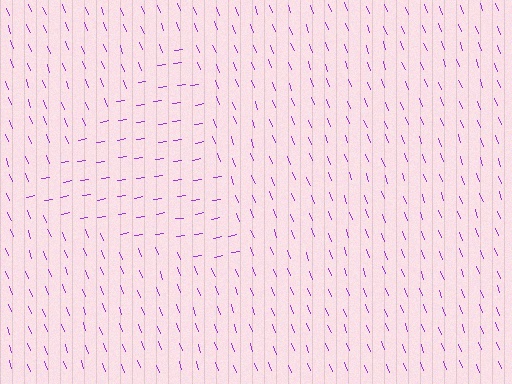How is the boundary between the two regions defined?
The boundary is defined purely by a change in line orientation (approximately 78 degrees difference). All lines are the same color and thickness.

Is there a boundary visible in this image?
Yes, there is a texture boundary formed by a change in line orientation.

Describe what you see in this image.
The image is filled with small purple line segments. A triangle region in the image has lines oriented differently from the surrounding lines, creating a visible texture boundary.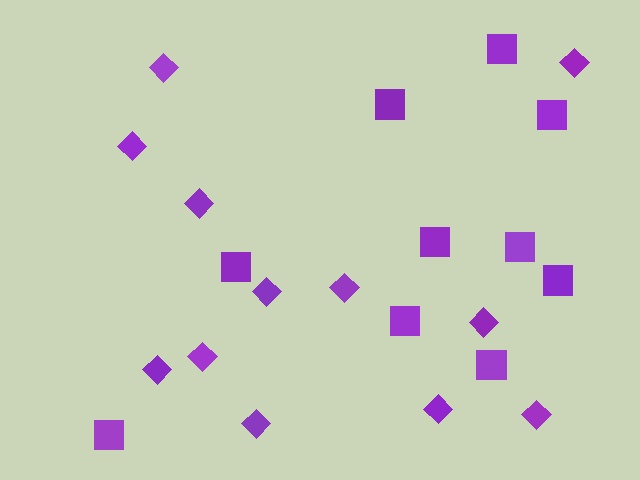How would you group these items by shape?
There are 2 groups: one group of diamonds (12) and one group of squares (10).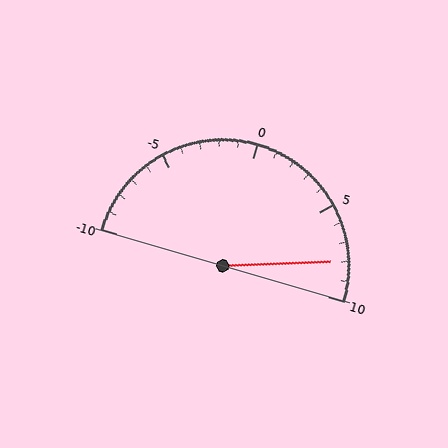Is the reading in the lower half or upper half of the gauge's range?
The reading is in the upper half of the range (-10 to 10).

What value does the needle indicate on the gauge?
The needle indicates approximately 8.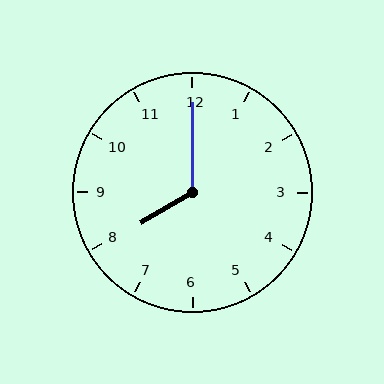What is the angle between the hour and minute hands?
Approximately 120 degrees.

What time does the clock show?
8:00.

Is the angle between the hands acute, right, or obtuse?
It is obtuse.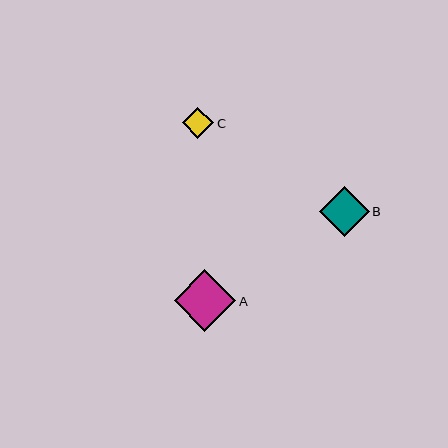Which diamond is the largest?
Diamond A is the largest with a size of approximately 61 pixels.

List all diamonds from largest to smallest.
From largest to smallest: A, B, C.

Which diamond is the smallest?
Diamond C is the smallest with a size of approximately 31 pixels.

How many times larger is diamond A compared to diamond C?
Diamond A is approximately 2.0 times the size of diamond C.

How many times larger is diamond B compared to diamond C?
Diamond B is approximately 1.6 times the size of diamond C.